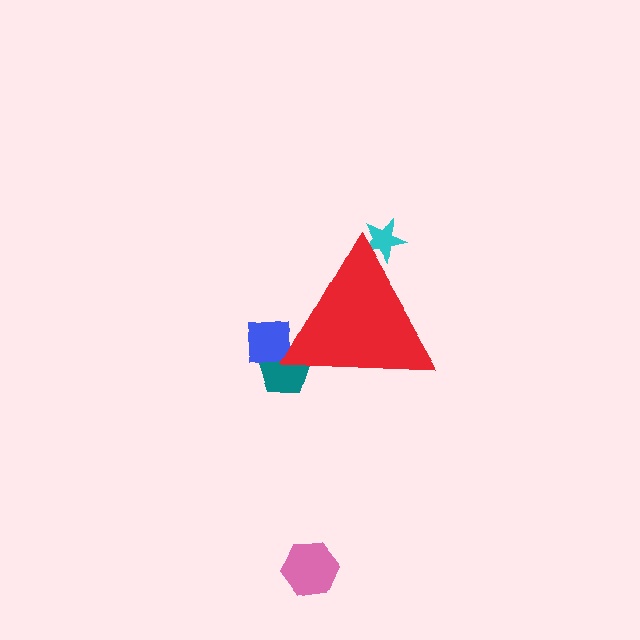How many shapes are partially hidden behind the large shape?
3 shapes are partially hidden.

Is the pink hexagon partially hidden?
No, the pink hexagon is fully visible.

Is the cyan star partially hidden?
Yes, the cyan star is partially hidden behind the red triangle.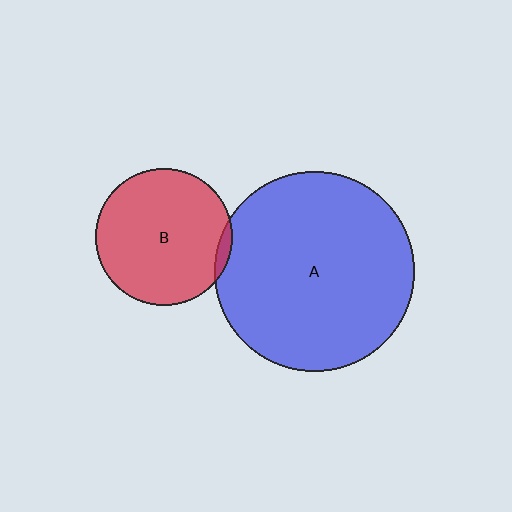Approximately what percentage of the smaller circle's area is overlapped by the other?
Approximately 5%.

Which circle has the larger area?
Circle A (blue).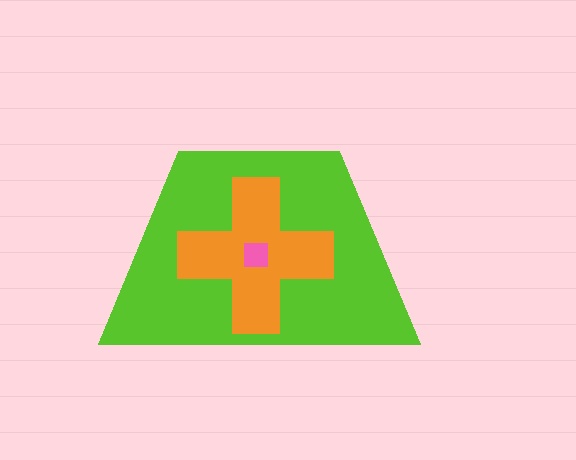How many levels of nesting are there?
3.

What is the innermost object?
The pink square.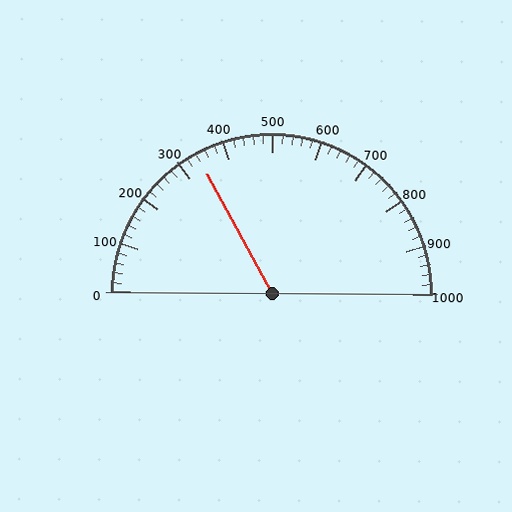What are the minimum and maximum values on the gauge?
The gauge ranges from 0 to 1000.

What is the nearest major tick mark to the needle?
The nearest major tick mark is 300.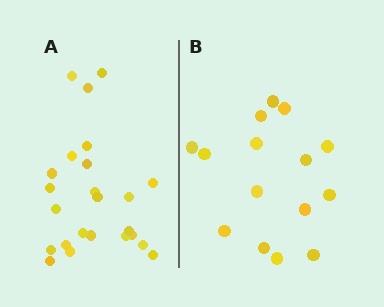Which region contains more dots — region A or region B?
Region A (the left region) has more dots.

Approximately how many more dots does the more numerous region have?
Region A has roughly 8 or so more dots than region B.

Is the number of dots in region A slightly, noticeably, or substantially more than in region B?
Region A has substantially more. The ratio is roughly 1.6 to 1.